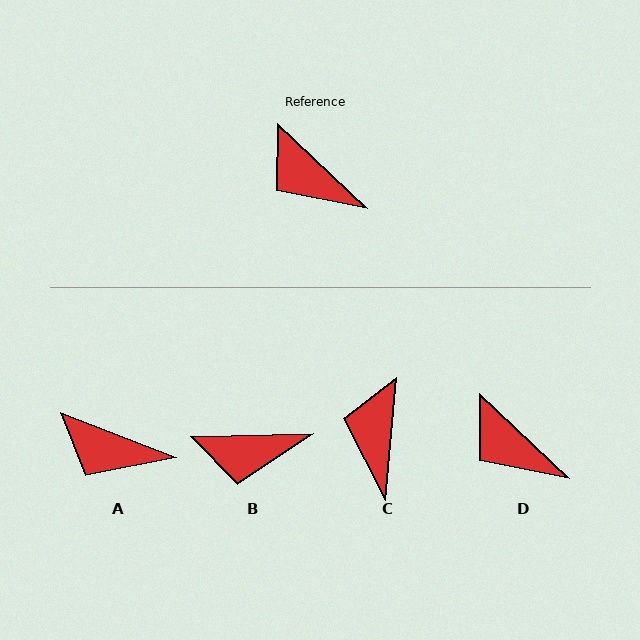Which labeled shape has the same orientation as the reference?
D.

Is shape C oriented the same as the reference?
No, it is off by about 52 degrees.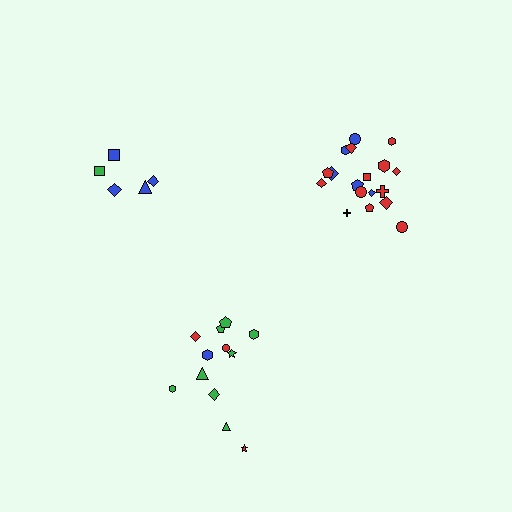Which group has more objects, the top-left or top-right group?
The top-right group.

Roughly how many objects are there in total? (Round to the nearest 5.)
Roughly 35 objects in total.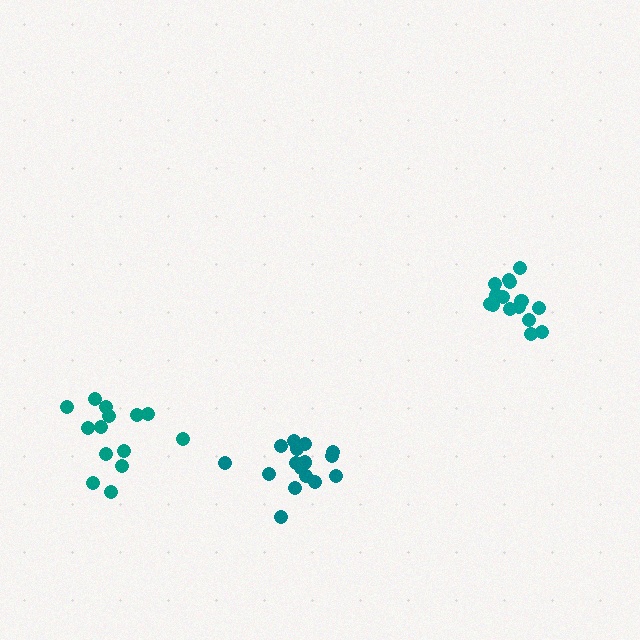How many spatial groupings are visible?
There are 3 spatial groupings.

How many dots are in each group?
Group 1: 17 dots, Group 2: 15 dots, Group 3: 14 dots (46 total).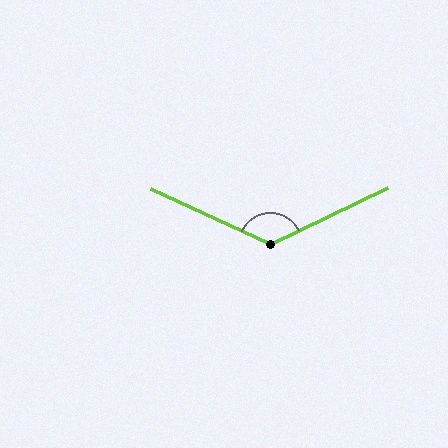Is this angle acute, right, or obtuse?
It is obtuse.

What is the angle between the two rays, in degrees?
Approximately 129 degrees.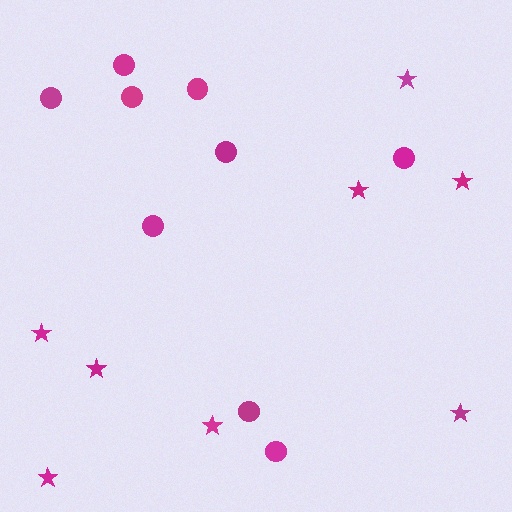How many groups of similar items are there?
There are 2 groups: one group of stars (8) and one group of circles (9).